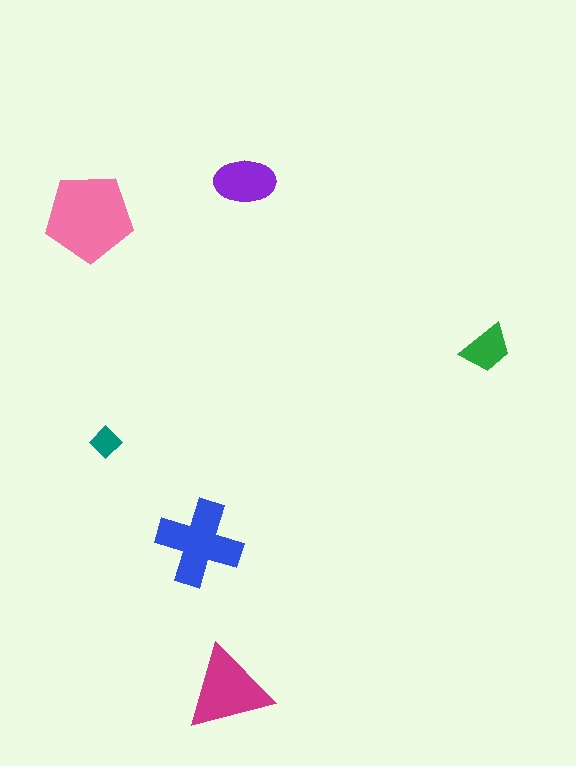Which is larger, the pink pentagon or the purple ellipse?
The pink pentagon.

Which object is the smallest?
The teal diamond.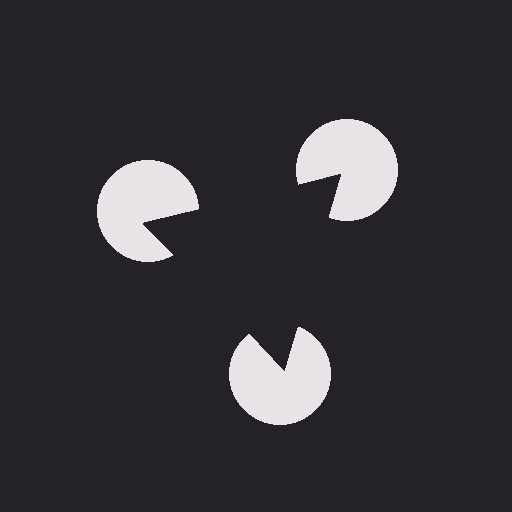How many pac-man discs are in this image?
There are 3 — one at each vertex of the illusory triangle.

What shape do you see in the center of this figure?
An illusory triangle — its edges are inferred from the aligned wedge cuts in the pac-man discs, not physically drawn.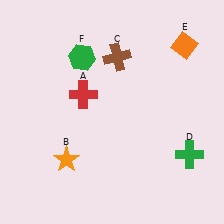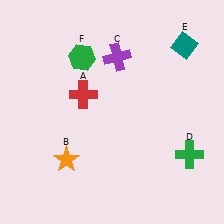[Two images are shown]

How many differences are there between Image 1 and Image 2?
There are 2 differences between the two images.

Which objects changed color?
C changed from brown to purple. E changed from orange to teal.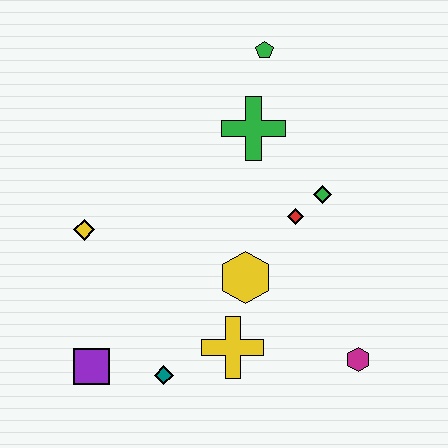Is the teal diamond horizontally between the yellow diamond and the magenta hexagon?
Yes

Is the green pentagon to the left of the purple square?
No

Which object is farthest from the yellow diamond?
The magenta hexagon is farthest from the yellow diamond.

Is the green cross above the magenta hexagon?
Yes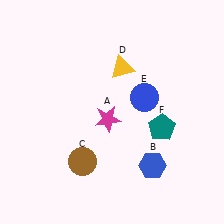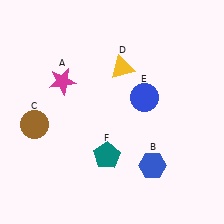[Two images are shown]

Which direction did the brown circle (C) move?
The brown circle (C) moved left.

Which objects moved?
The objects that moved are: the magenta star (A), the brown circle (C), the teal pentagon (F).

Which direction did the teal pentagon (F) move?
The teal pentagon (F) moved left.